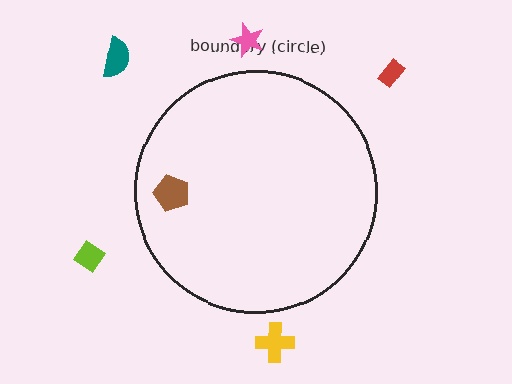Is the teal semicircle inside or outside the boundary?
Outside.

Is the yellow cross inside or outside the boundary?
Outside.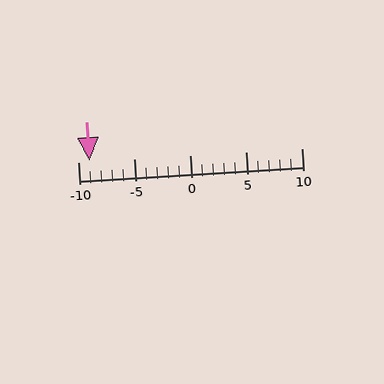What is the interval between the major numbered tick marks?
The major tick marks are spaced 5 units apart.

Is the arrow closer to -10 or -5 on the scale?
The arrow is closer to -10.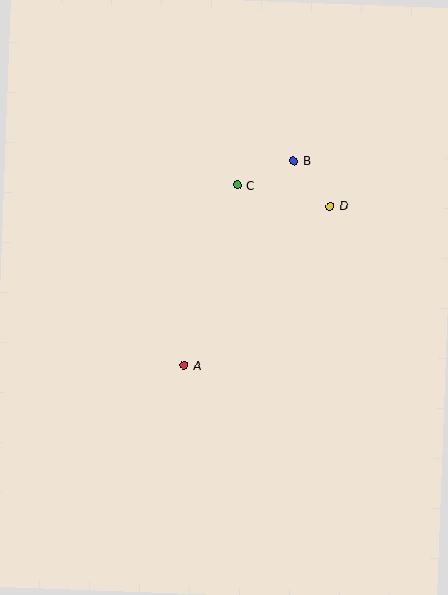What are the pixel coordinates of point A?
Point A is at (184, 365).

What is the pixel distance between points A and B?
The distance between A and B is 232 pixels.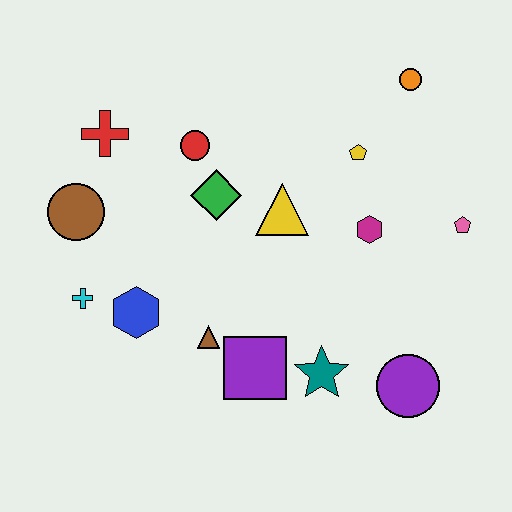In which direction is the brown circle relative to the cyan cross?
The brown circle is above the cyan cross.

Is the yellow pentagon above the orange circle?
No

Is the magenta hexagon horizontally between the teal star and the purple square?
No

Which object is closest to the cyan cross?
The blue hexagon is closest to the cyan cross.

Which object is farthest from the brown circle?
The pink pentagon is farthest from the brown circle.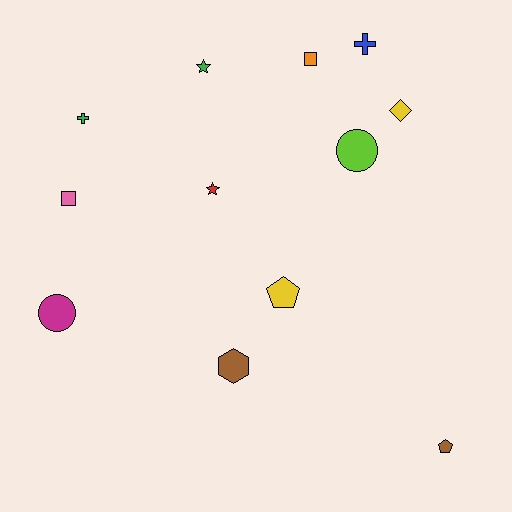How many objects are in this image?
There are 12 objects.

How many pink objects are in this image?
There is 1 pink object.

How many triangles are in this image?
There are no triangles.